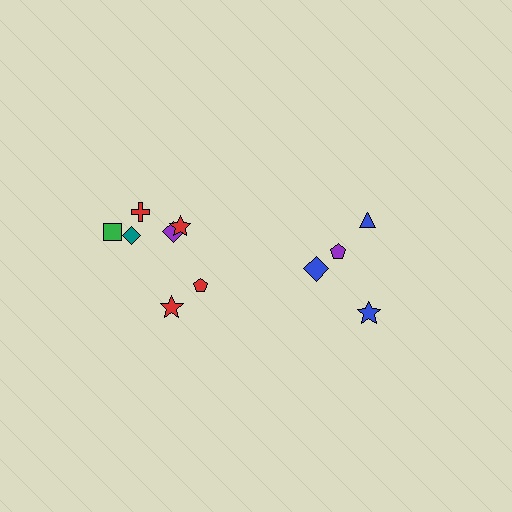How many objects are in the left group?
There are 7 objects.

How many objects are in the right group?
There are 4 objects.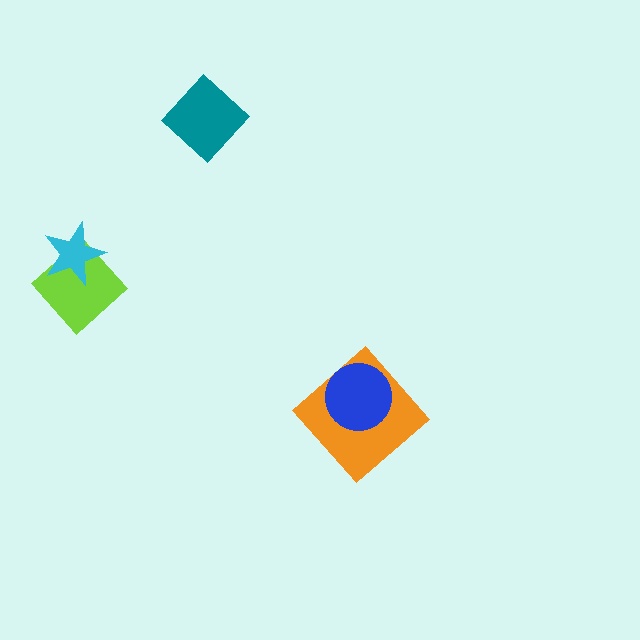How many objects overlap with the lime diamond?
1 object overlaps with the lime diamond.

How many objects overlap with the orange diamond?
1 object overlaps with the orange diamond.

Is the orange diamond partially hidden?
Yes, it is partially covered by another shape.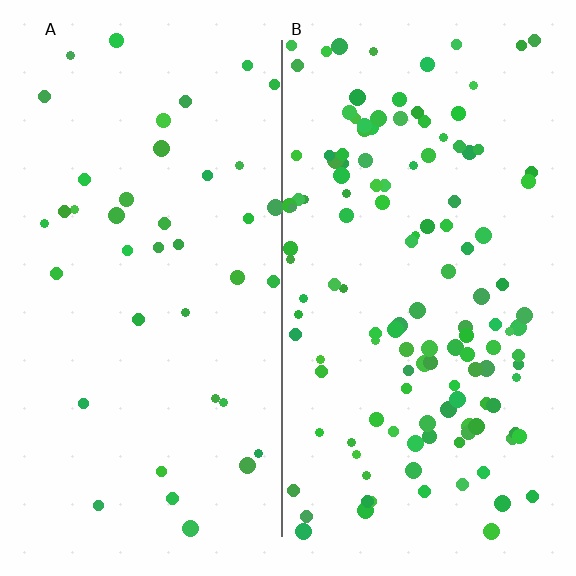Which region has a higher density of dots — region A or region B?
B (the right).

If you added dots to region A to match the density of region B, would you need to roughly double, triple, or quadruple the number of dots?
Approximately triple.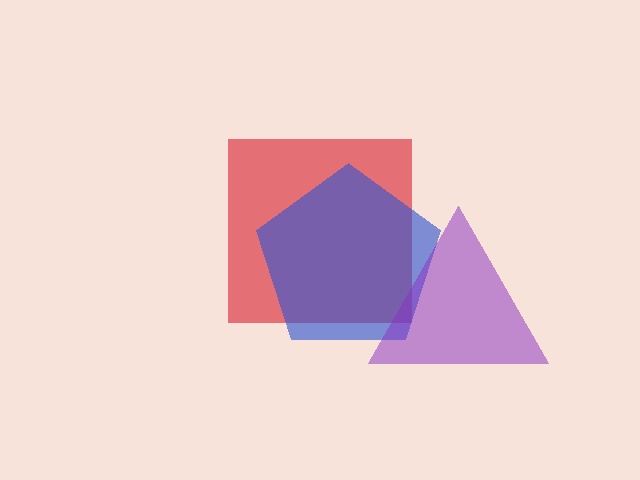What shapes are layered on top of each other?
The layered shapes are: a red square, a blue pentagon, a purple triangle.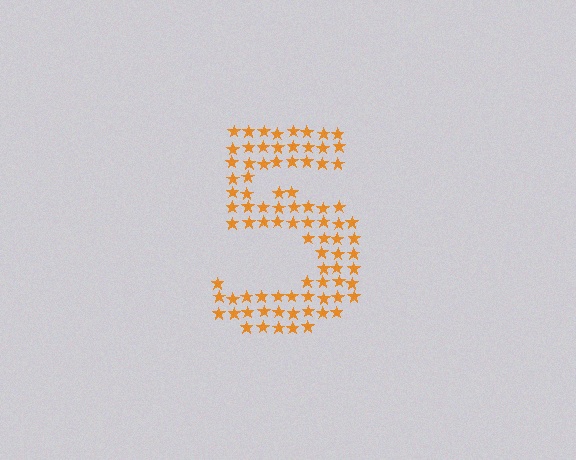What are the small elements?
The small elements are stars.